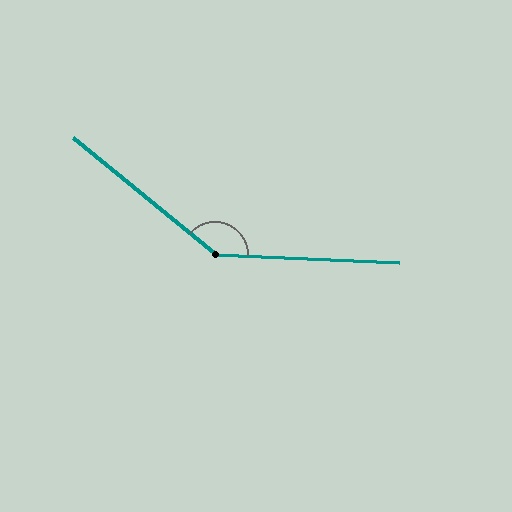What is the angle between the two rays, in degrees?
Approximately 143 degrees.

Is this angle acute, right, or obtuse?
It is obtuse.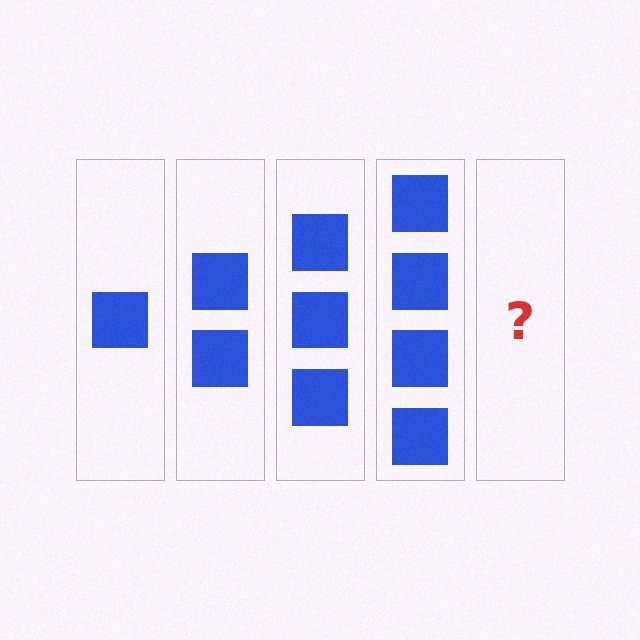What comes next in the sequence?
The next element should be 5 squares.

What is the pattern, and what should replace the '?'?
The pattern is that each step adds one more square. The '?' should be 5 squares.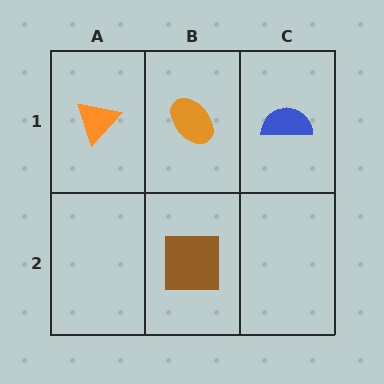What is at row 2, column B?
A brown square.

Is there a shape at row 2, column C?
No, that cell is empty.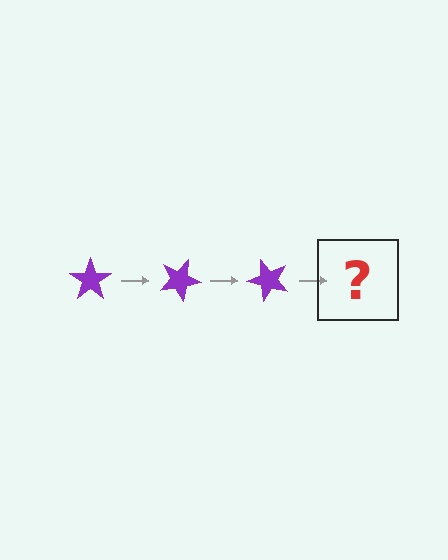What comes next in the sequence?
The next element should be a purple star rotated 75 degrees.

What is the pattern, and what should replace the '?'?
The pattern is that the star rotates 25 degrees each step. The '?' should be a purple star rotated 75 degrees.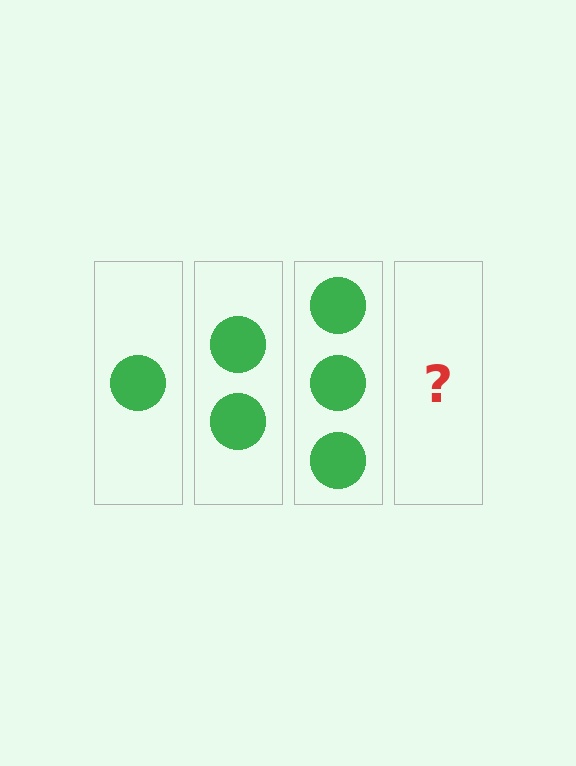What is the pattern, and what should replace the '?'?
The pattern is that each step adds one more circle. The '?' should be 4 circles.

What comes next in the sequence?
The next element should be 4 circles.